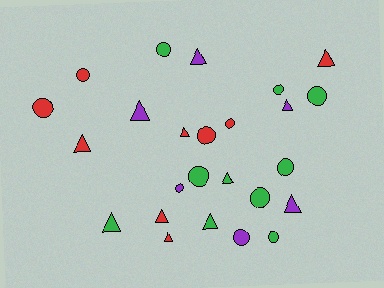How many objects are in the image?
There are 25 objects.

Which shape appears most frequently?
Circle, with 13 objects.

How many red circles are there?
There are 4 red circles.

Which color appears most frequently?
Green, with 10 objects.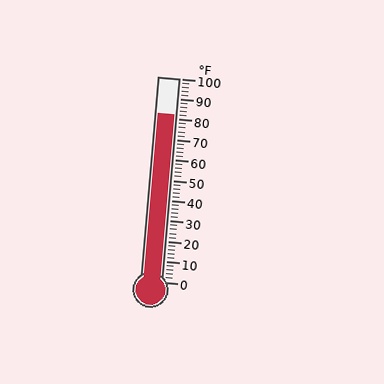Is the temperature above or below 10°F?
The temperature is above 10°F.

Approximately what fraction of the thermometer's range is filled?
The thermometer is filled to approximately 80% of its range.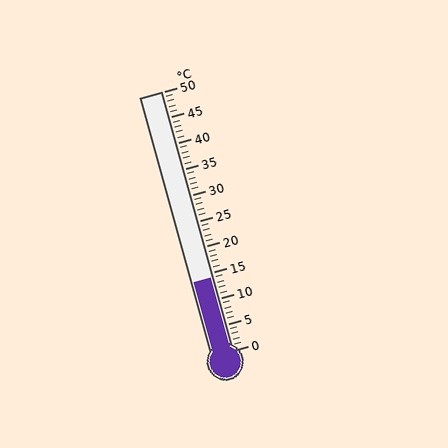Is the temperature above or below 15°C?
The temperature is below 15°C.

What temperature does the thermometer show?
The thermometer shows approximately 14°C.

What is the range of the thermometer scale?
The thermometer scale ranges from 0°C to 50°C.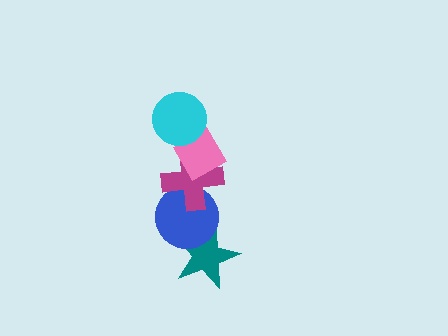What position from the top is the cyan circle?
The cyan circle is 1st from the top.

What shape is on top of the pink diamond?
The cyan circle is on top of the pink diamond.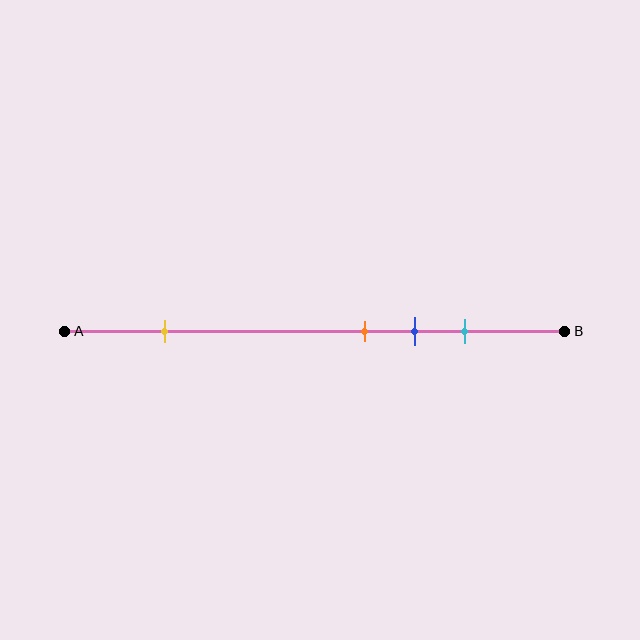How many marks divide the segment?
There are 4 marks dividing the segment.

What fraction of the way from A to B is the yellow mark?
The yellow mark is approximately 20% (0.2) of the way from A to B.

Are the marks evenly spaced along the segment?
No, the marks are not evenly spaced.